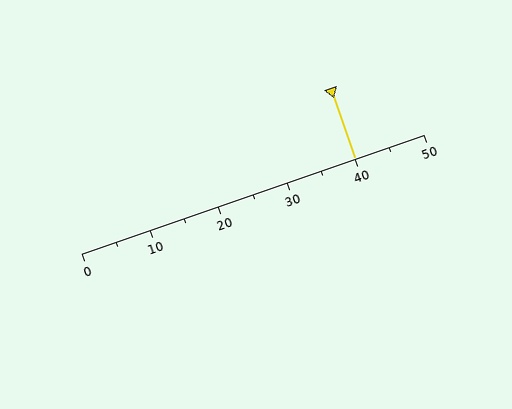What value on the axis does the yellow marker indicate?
The marker indicates approximately 40.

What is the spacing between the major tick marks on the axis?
The major ticks are spaced 10 apart.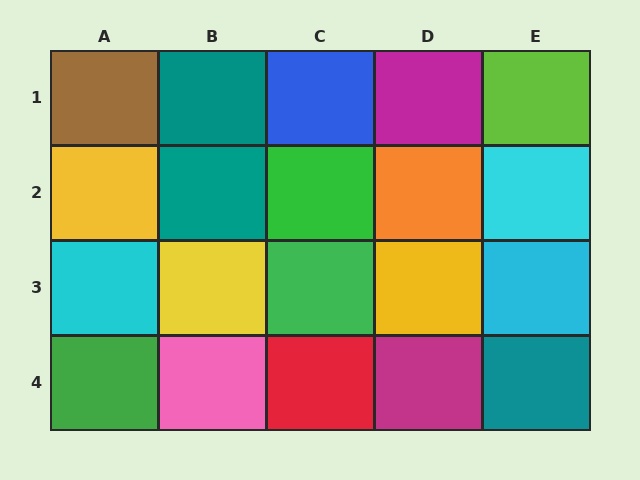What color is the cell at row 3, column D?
Yellow.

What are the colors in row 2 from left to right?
Yellow, teal, green, orange, cyan.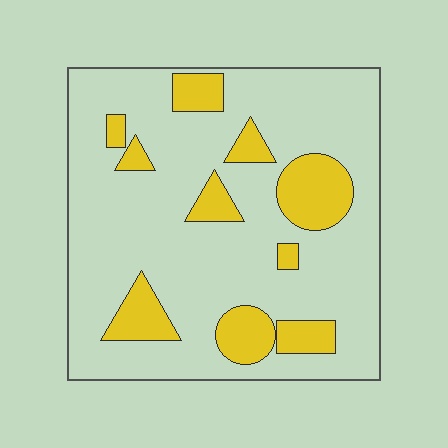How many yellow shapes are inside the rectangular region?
10.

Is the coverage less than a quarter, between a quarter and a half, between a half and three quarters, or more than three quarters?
Less than a quarter.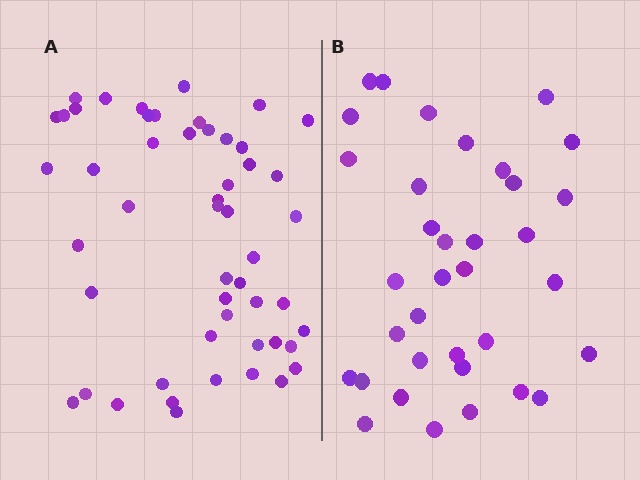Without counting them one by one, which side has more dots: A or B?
Region A (the left region) has more dots.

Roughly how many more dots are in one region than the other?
Region A has approximately 15 more dots than region B.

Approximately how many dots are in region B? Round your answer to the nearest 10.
About 40 dots. (The exact count is 35, which rounds to 40.)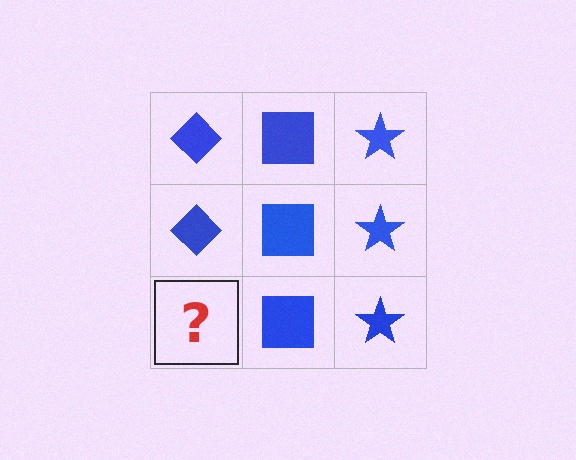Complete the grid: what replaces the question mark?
The question mark should be replaced with a blue diamond.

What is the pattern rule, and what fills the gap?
The rule is that each column has a consistent shape. The gap should be filled with a blue diamond.